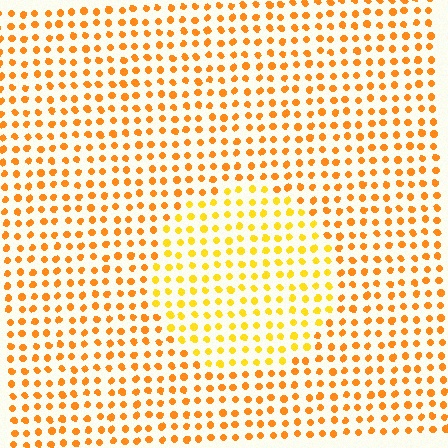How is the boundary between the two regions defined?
The boundary is defined purely by a slight shift in hue (about 23 degrees). Spacing, size, and orientation are identical on both sides.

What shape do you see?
I see a circle.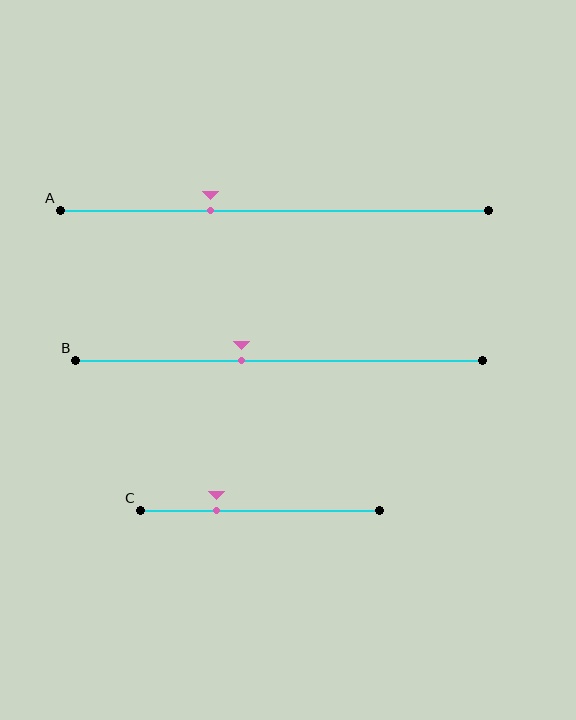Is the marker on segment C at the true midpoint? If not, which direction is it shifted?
No, the marker on segment C is shifted to the left by about 18% of the segment length.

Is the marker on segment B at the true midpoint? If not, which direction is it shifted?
No, the marker on segment B is shifted to the left by about 9% of the segment length.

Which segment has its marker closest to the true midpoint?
Segment B has its marker closest to the true midpoint.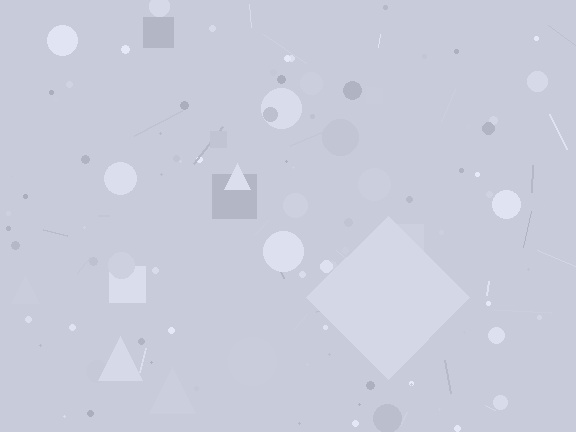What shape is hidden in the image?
A diamond is hidden in the image.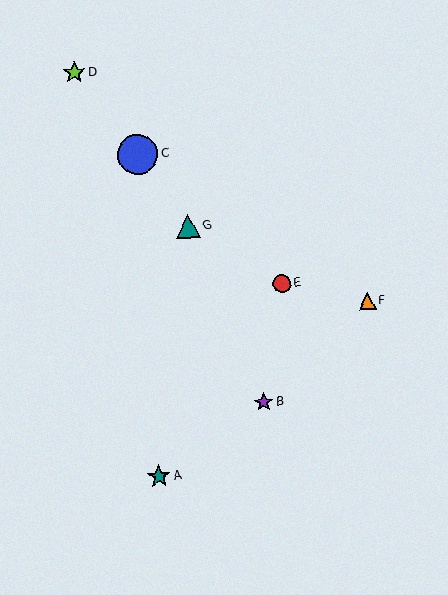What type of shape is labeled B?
Shape B is a purple star.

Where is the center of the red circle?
The center of the red circle is at (281, 283).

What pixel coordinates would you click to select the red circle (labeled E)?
Click at (281, 283) to select the red circle E.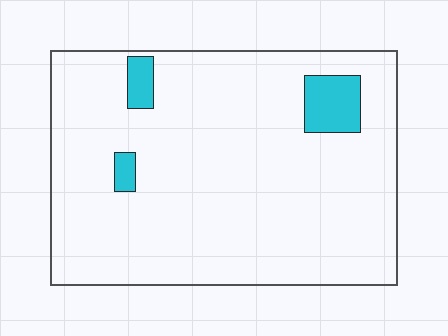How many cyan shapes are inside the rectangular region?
3.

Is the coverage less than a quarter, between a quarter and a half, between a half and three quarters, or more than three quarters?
Less than a quarter.